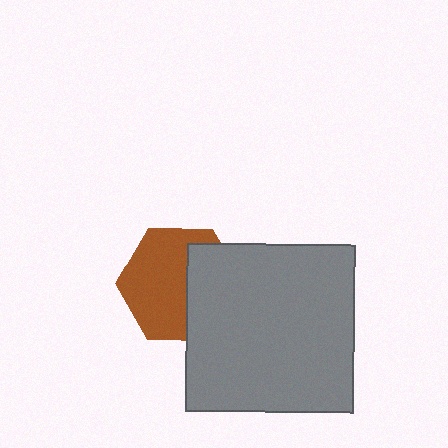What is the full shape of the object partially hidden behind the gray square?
The partially hidden object is a brown hexagon.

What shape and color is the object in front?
The object in front is a gray square.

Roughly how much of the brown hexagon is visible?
About half of it is visible (roughly 61%).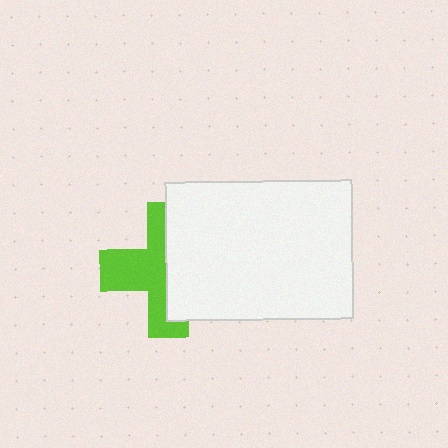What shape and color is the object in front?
The object in front is a white rectangle.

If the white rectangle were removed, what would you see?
You would see the complete lime cross.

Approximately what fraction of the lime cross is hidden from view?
Roughly 49% of the lime cross is hidden behind the white rectangle.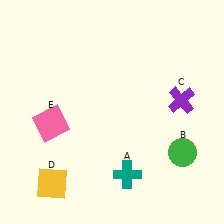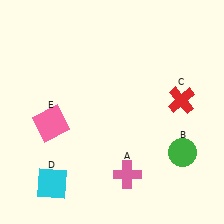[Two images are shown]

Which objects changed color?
A changed from teal to pink. C changed from purple to red. D changed from yellow to cyan.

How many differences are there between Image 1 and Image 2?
There are 3 differences between the two images.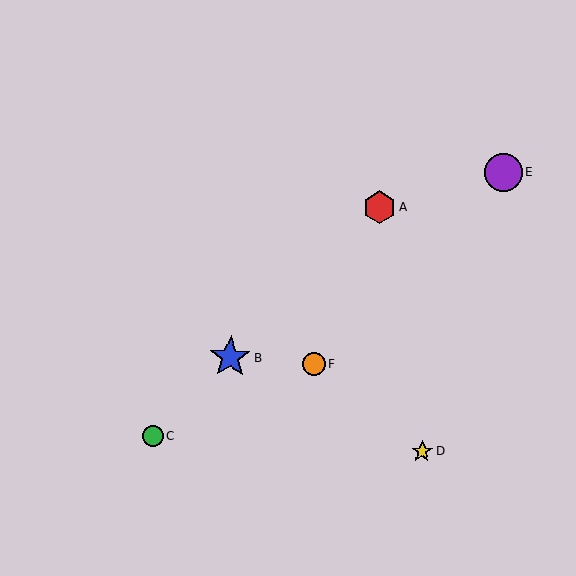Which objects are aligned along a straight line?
Objects A, B, C are aligned along a straight line.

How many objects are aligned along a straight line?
3 objects (A, B, C) are aligned along a straight line.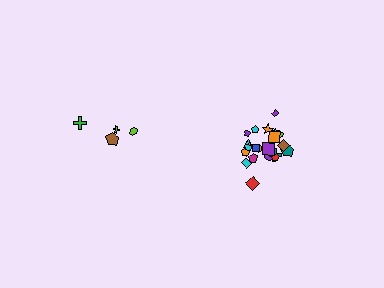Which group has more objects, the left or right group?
The right group.